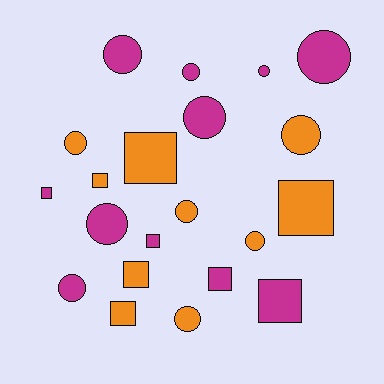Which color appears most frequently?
Magenta, with 11 objects.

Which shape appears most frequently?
Circle, with 12 objects.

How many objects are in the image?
There are 21 objects.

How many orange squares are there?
There are 5 orange squares.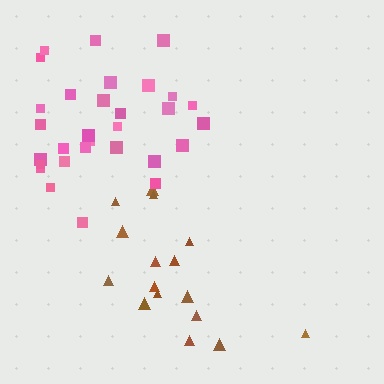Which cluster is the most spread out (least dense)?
Brown.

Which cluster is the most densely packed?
Pink.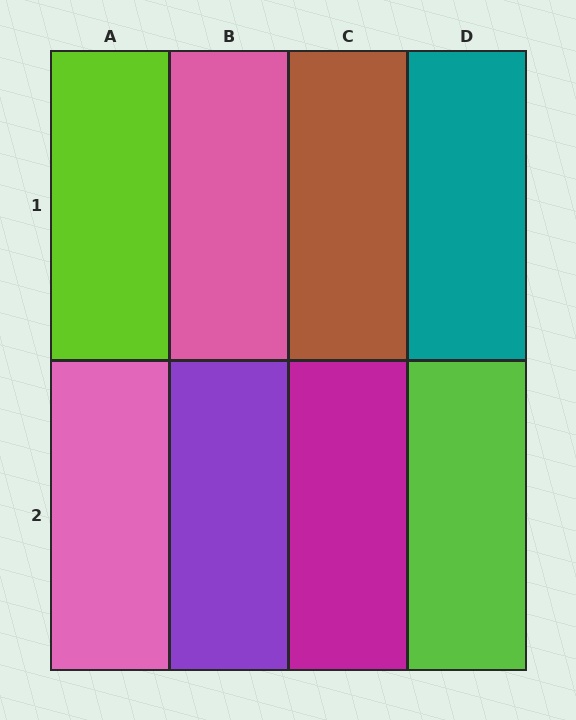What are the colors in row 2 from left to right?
Pink, purple, magenta, lime.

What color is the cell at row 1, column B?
Pink.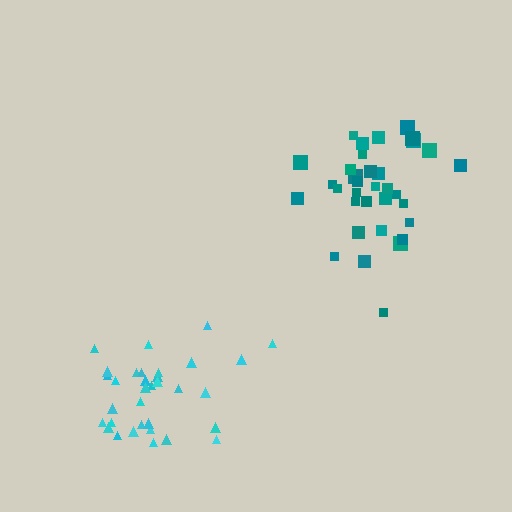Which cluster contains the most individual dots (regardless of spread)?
Teal (34).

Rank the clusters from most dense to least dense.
teal, cyan.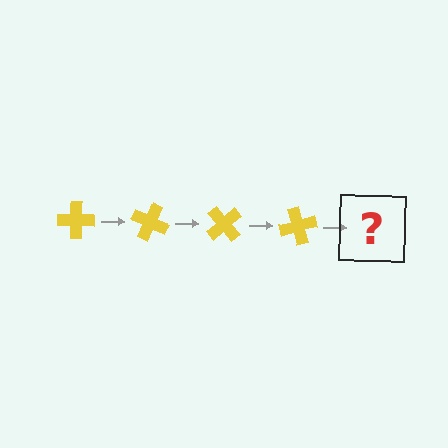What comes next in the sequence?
The next element should be a yellow cross rotated 100 degrees.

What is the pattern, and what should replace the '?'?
The pattern is that the cross rotates 25 degrees each step. The '?' should be a yellow cross rotated 100 degrees.